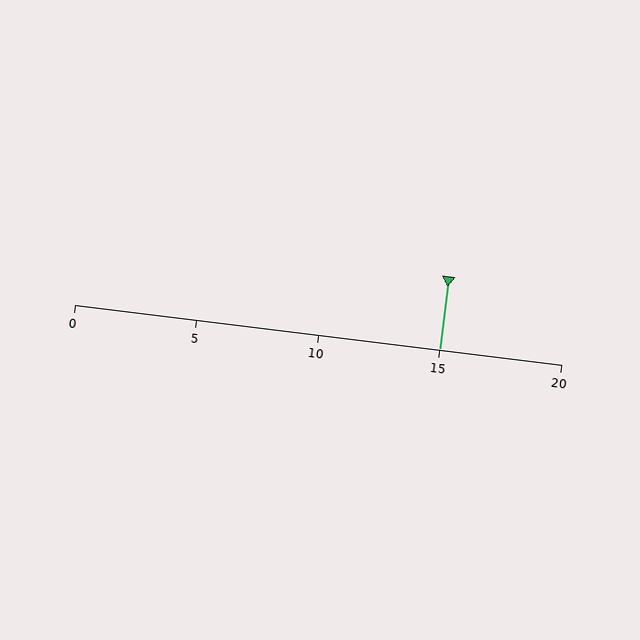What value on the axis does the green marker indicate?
The marker indicates approximately 15.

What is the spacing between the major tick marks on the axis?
The major ticks are spaced 5 apart.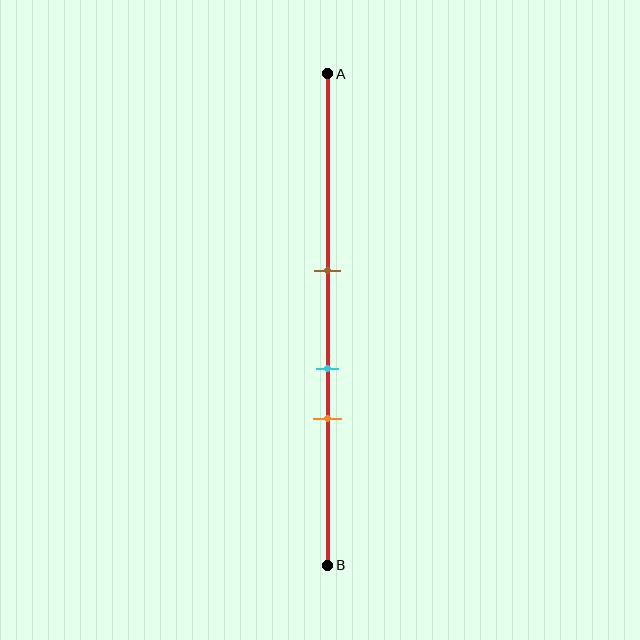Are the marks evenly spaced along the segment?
Yes, the marks are approximately evenly spaced.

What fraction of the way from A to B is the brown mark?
The brown mark is approximately 40% (0.4) of the way from A to B.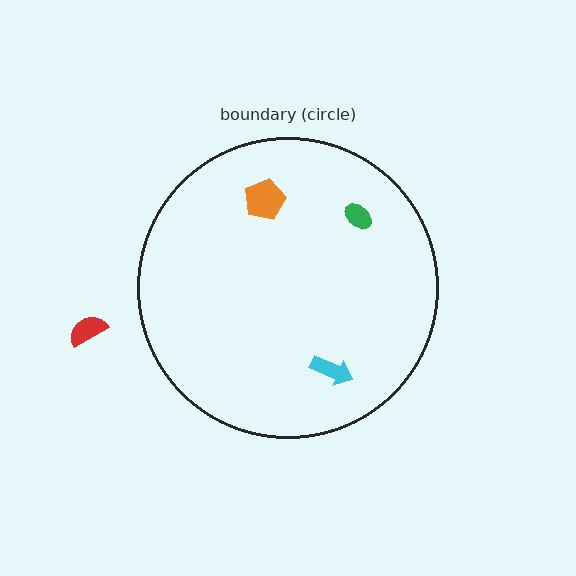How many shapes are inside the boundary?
3 inside, 1 outside.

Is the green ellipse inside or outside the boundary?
Inside.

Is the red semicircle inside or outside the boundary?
Outside.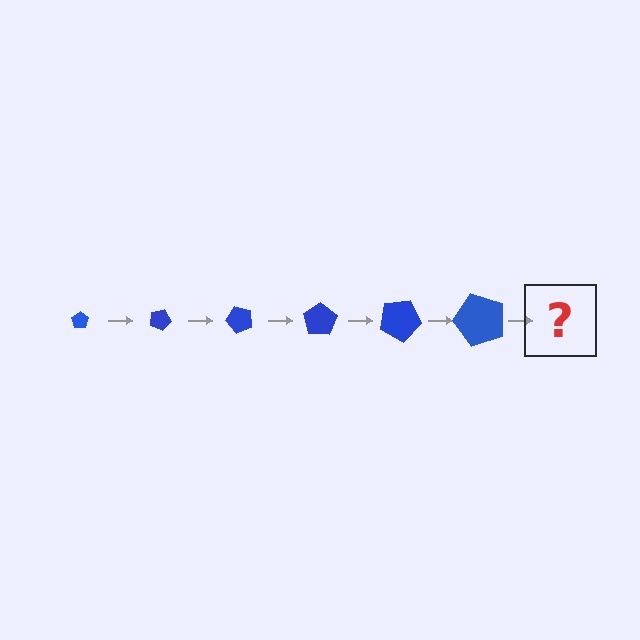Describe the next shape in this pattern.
It should be a pentagon, larger than the previous one and rotated 150 degrees from the start.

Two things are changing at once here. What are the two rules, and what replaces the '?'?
The two rules are that the pentagon grows larger each step and it rotates 25 degrees each step. The '?' should be a pentagon, larger than the previous one and rotated 150 degrees from the start.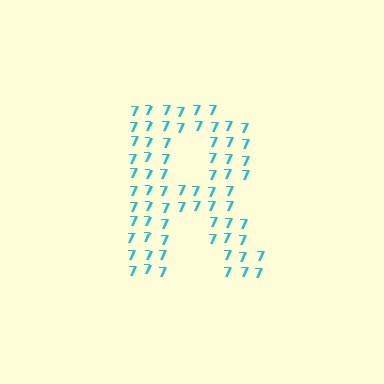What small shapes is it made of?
It is made of small digit 7's.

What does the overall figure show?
The overall figure shows the letter R.